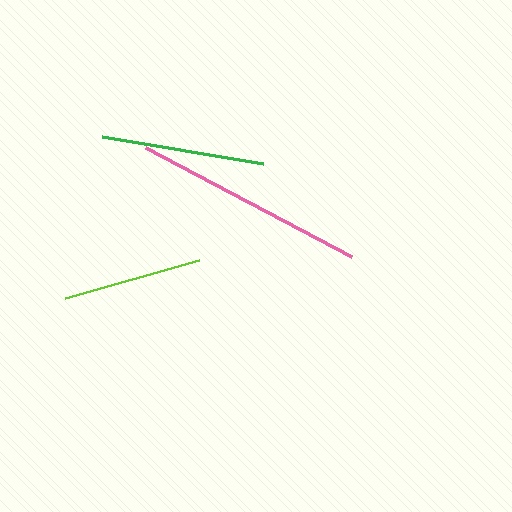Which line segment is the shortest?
The lime line is the shortest at approximately 139 pixels.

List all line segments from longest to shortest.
From longest to shortest: pink, green, lime.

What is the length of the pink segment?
The pink segment is approximately 233 pixels long.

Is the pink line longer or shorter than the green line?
The pink line is longer than the green line.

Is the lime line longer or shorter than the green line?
The green line is longer than the lime line.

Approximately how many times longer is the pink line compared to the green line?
The pink line is approximately 1.4 times the length of the green line.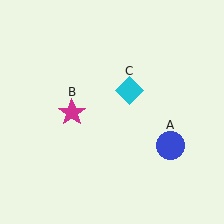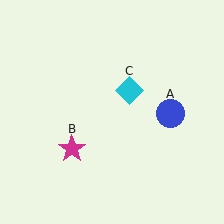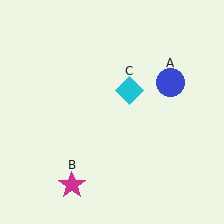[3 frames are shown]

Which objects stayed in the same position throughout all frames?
Cyan diamond (object C) remained stationary.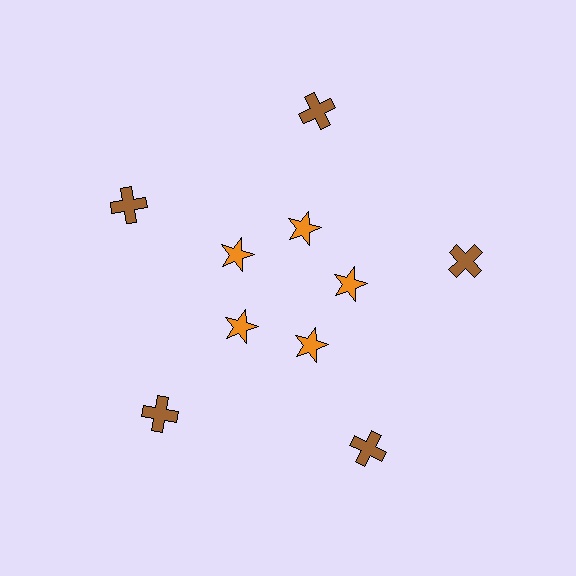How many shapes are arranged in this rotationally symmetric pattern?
There are 10 shapes, arranged in 5 groups of 2.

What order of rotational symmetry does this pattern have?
This pattern has 5-fold rotational symmetry.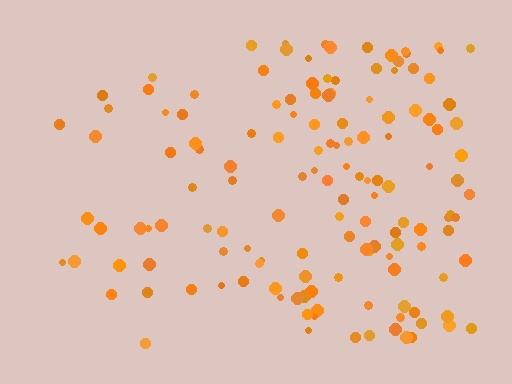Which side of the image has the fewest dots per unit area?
The left.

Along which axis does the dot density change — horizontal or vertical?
Horizontal.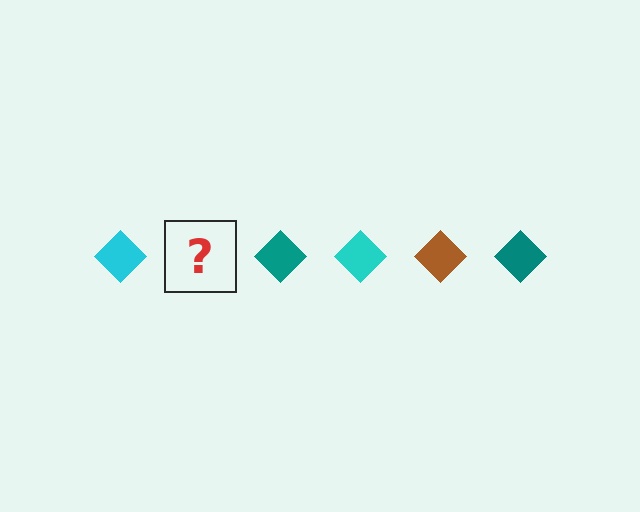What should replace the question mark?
The question mark should be replaced with a brown diamond.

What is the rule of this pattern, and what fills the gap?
The rule is that the pattern cycles through cyan, brown, teal diamonds. The gap should be filled with a brown diamond.